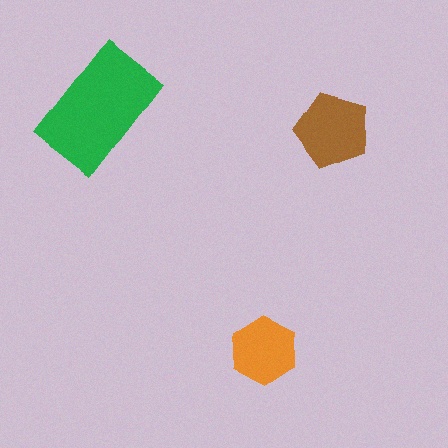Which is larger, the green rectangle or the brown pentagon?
The green rectangle.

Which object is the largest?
The green rectangle.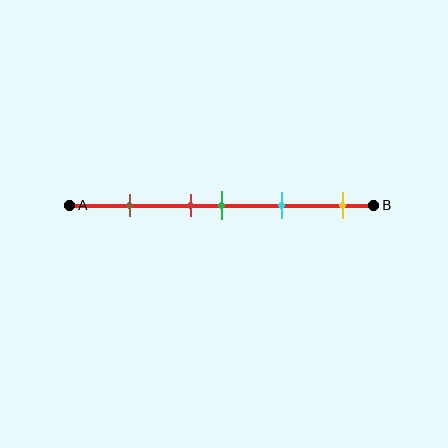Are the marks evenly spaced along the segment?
No, the marks are not evenly spaced.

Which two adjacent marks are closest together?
The red and green marks are the closest adjacent pair.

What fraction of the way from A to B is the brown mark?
The brown mark is approximately 20% (0.2) of the way from A to B.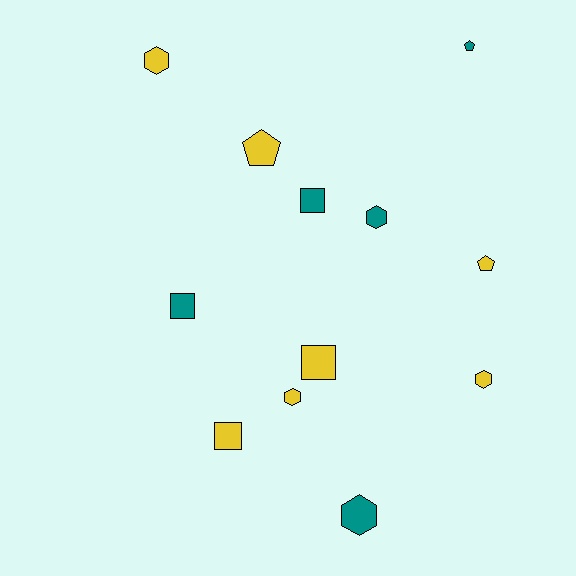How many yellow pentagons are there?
There are 2 yellow pentagons.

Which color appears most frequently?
Yellow, with 7 objects.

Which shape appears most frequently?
Hexagon, with 5 objects.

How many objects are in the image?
There are 12 objects.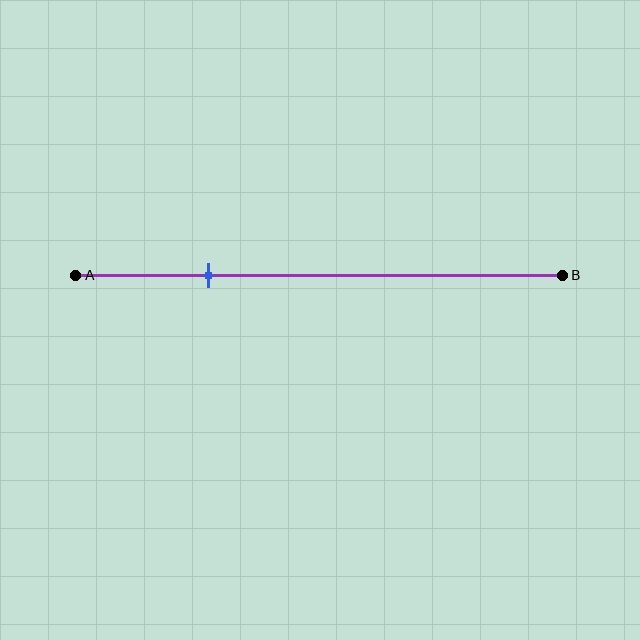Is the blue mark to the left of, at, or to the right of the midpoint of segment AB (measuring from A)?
The blue mark is to the left of the midpoint of segment AB.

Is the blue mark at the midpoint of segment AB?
No, the mark is at about 25% from A, not at the 50% midpoint.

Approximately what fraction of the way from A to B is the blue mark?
The blue mark is approximately 25% of the way from A to B.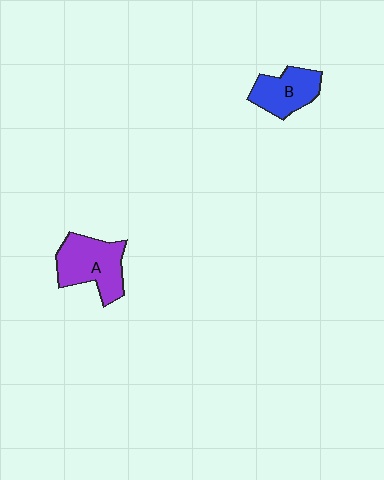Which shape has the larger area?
Shape A (purple).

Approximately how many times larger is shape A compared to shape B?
Approximately 1.3 times.